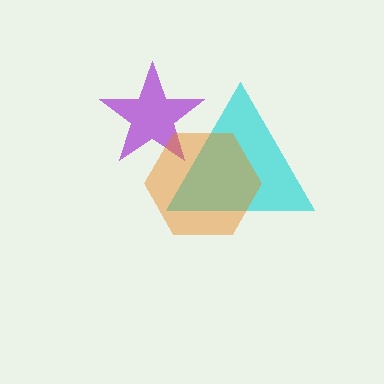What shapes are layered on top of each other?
The layered shapes are: a purple star, a cyan triangle, an orange hexagon.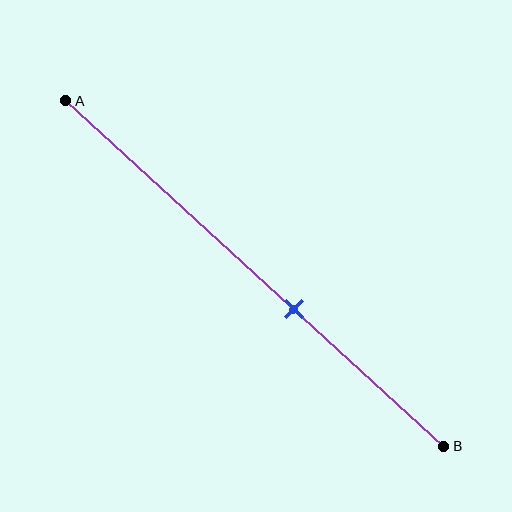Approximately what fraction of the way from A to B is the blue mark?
The blue mark is approximately 60% of the way from A to B.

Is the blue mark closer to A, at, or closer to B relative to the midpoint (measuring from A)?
The blue mark is closer to point B than the midpoint of segment AB.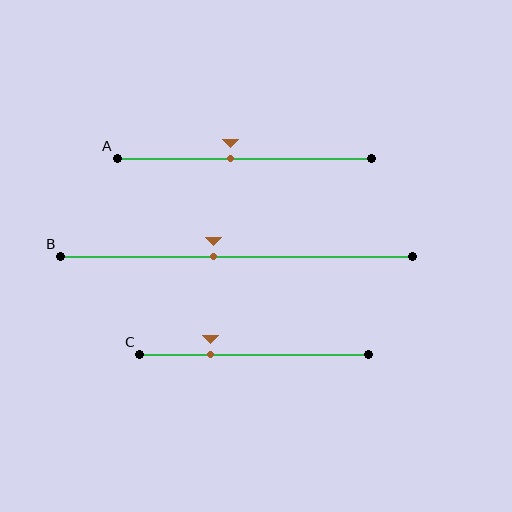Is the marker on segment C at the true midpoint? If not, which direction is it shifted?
No, the marker on segment C is shifted to the left by about 19% of the segment length.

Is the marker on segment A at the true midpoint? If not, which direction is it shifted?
No, the marker on segment A is shifted to the left by about 6% of the segment length.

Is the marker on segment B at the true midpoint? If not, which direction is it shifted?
No, the marker on segment B is shifted to the left by about 7% of the segment length.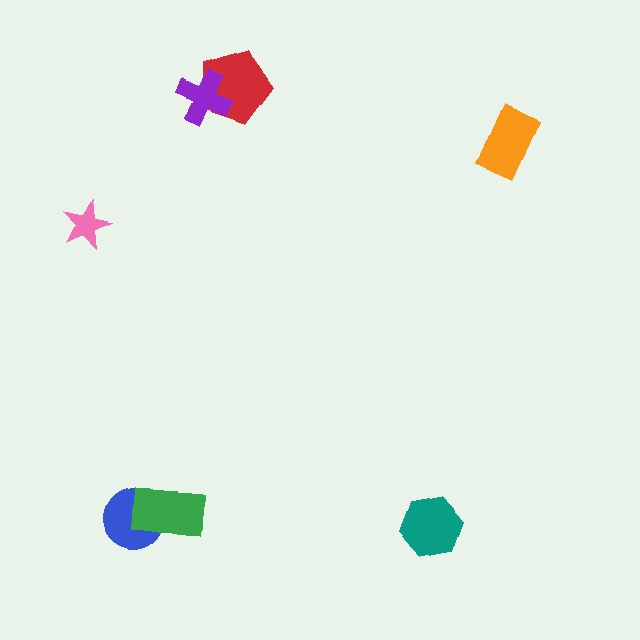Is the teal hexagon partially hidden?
No, no other shape covers it.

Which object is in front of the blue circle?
The green rectangle is in front of the blue circle.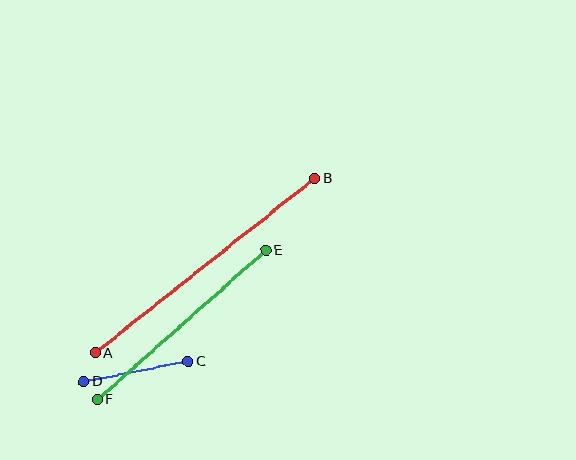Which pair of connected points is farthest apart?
Points A and B are farthest apart.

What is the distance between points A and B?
The distance is approximately 280 pixels.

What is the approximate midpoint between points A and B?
The midpoint is at approximately (205, 266) pixels.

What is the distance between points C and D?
The distance is approximately 107 pixels.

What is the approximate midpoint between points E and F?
The midpoint is at approximately (182, 325) pixels.